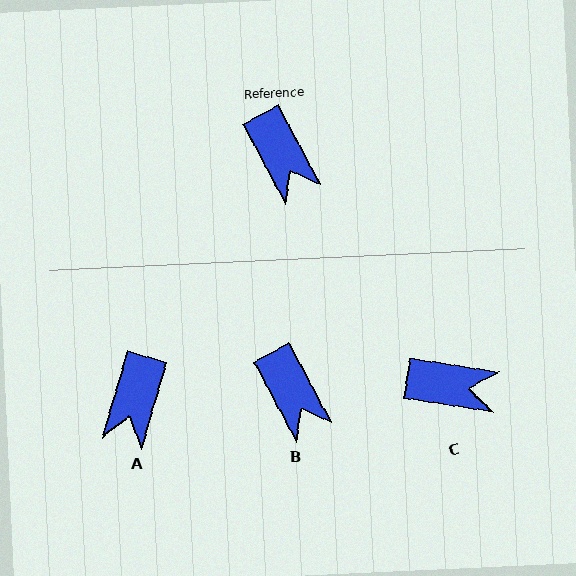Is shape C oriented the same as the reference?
No, it is off by about 53 degrees.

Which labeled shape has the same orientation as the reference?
B.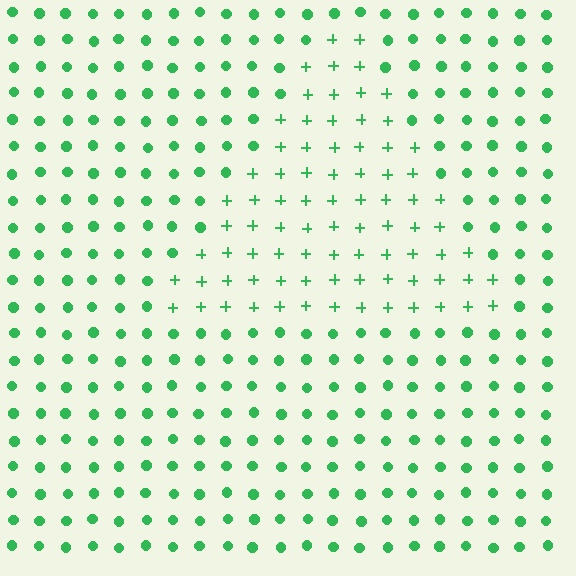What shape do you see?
I see a triangle.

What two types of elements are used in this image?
The image uses plus signs inside the triangle region and circles outside it.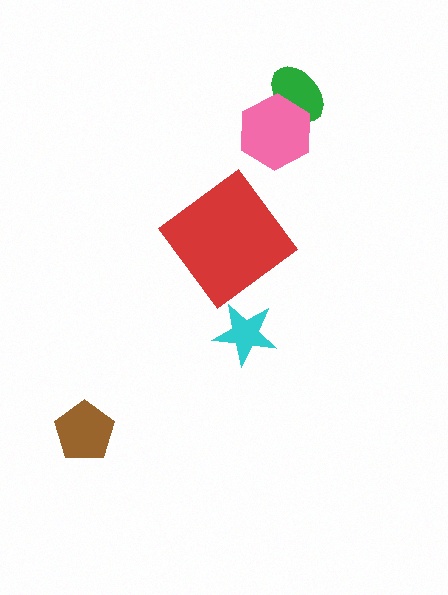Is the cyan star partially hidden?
No, no other shape covers it.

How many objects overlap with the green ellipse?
1 object overlaps with the green ellipse.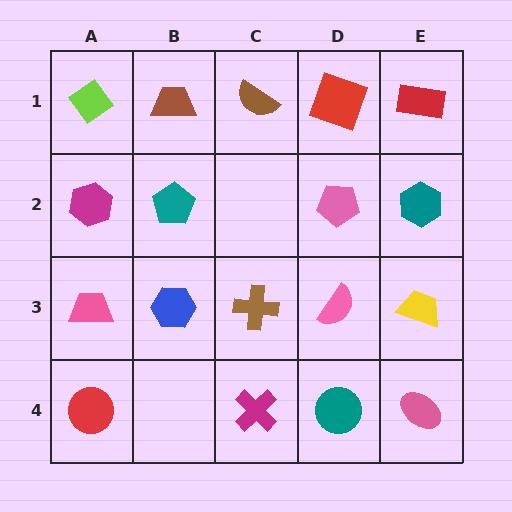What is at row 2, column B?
A teal pentagon.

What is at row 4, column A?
A red circle.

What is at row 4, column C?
A magenta cross.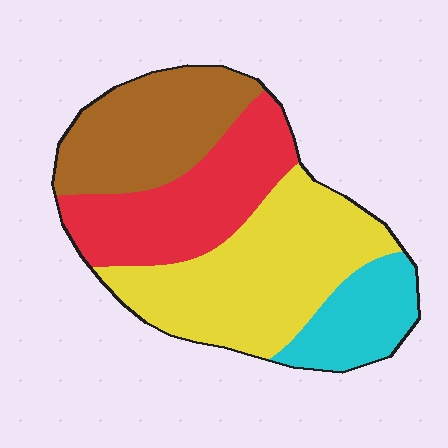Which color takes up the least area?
Cyan, at roughly 15%.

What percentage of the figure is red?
Red covers about 25% of the figure.